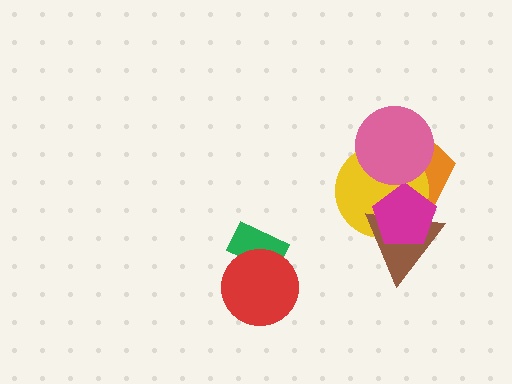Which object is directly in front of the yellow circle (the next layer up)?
The brown triangle is directly in front of the yellow circle.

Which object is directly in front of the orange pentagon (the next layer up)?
The yellow circle is directly in front of the orange pentagon.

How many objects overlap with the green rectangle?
1 object overlaps with the green rectangle.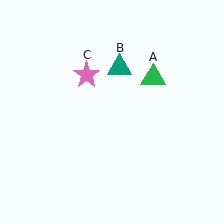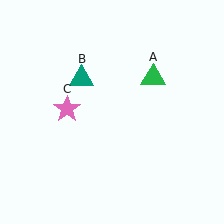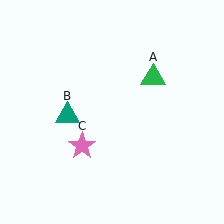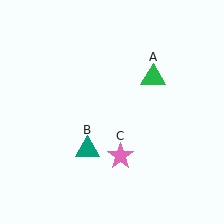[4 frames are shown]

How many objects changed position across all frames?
2 objects changed position: teal triangle (object B), pink star (object C).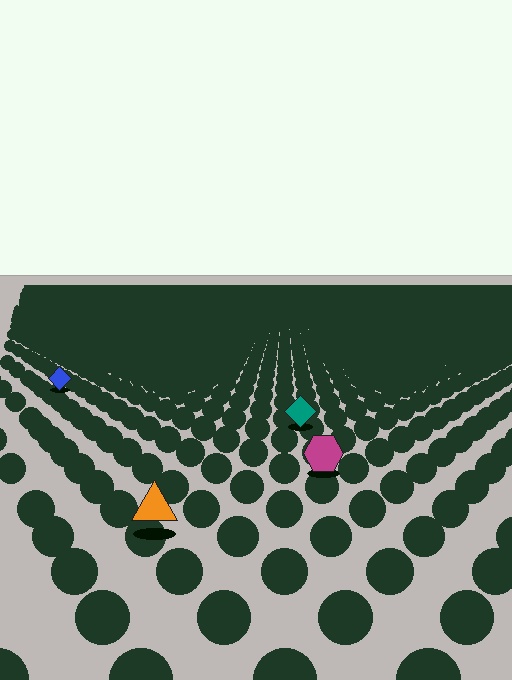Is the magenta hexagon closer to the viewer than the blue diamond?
Yes. The magenta hexagon is closer — you can tell from the texture gradient: the ground texture is coarser near it.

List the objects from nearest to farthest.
From nearest to farthest: the orange triangle, the magenta hexagon, the teal diamond, the blue diamond.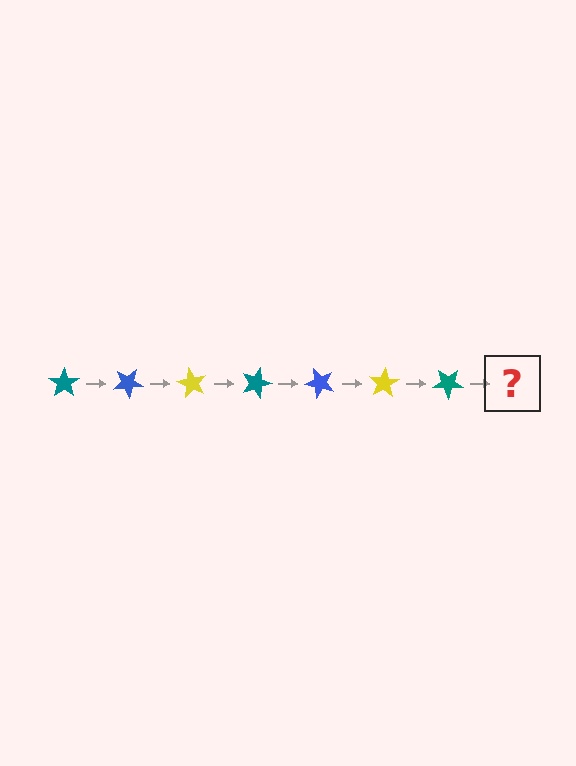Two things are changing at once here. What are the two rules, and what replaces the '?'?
The two rules are that it rotates 30 degrees each step and the color cycles through teal, blue, and yellow. The '?' should be a blue star, rotated 210 degrees from the start.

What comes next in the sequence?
The next element should be a blue star, rotated 210 degrees from the start.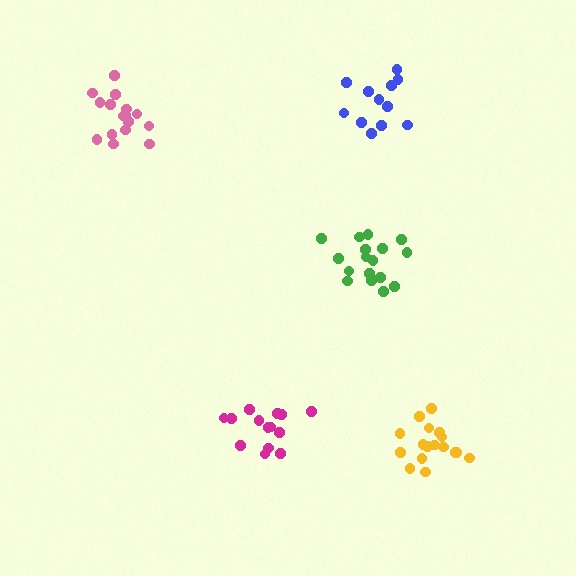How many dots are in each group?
Group 1: 12 dots, Group 2: 14 dots, Group 3: 17 dots, Group 4: 17 dots, Group 5: 17 dots (77 total).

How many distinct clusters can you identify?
There are 5 distinct clusters.